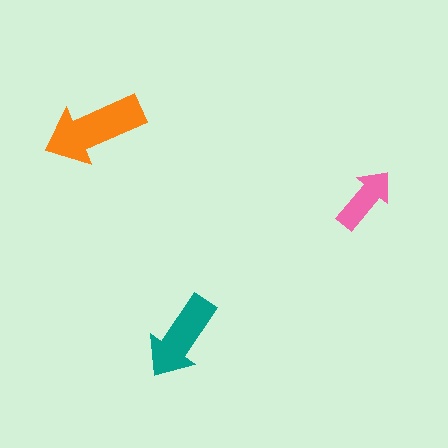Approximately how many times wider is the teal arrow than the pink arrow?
About 1.5 times wider.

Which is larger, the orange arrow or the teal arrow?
The orange one.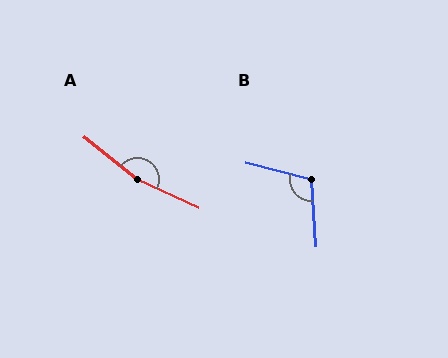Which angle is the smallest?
B, at approximately 108 degrees.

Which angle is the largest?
A, at approximately 166 degrees.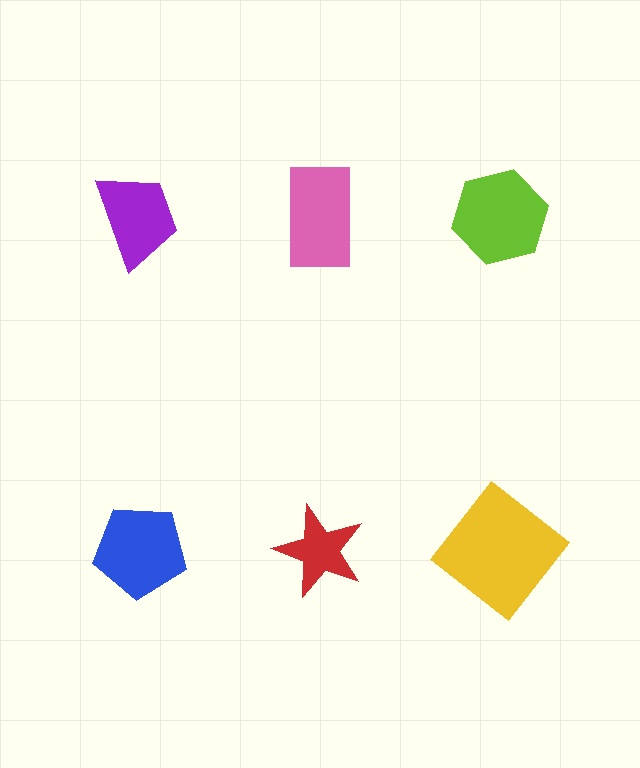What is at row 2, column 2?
A red star.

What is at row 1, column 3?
A lime hexagon.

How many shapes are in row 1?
3 shapes.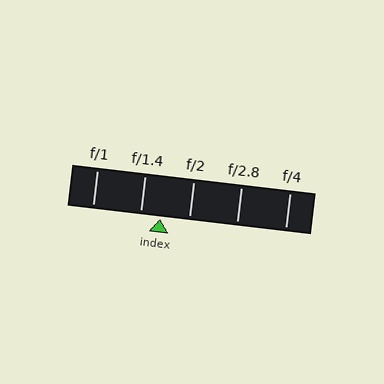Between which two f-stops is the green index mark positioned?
The index mark is between f/1.4 and f/2.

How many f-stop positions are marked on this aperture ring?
There are 5 f-stop positions marked.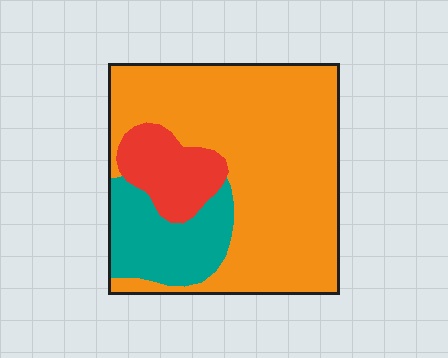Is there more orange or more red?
Orange.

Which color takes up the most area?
Orange, at roughly 70%.